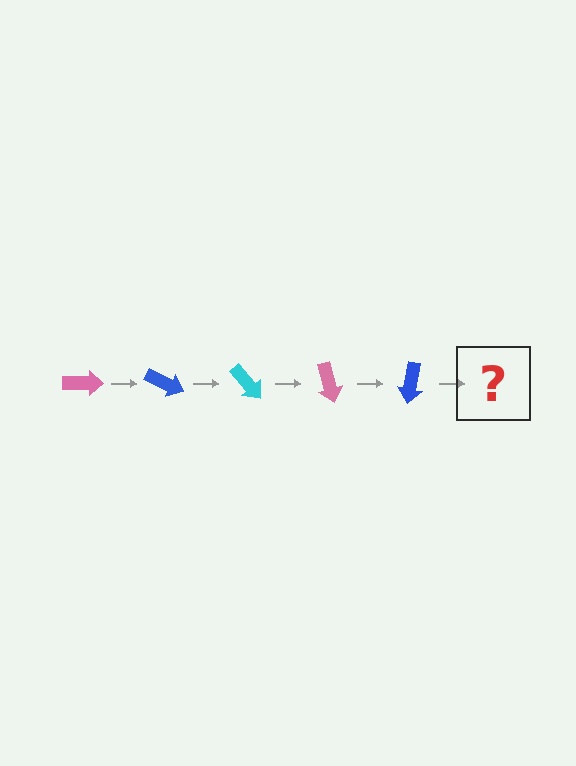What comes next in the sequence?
The next element should be a cyan arrow, rotated 125 degrees from the start.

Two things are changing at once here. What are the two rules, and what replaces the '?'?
The two rules are that it rotates 25 degrees each step and the color cycles through pink, blue, and cyan. The '?' should be a cyan arrow, rotated 125 degrees from the start.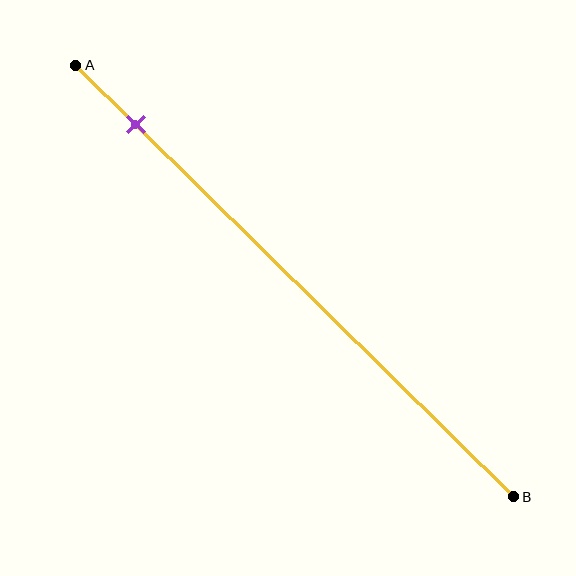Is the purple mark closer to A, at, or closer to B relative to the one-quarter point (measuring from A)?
The purple mark is closer to point A than the one-quarter point of segment AB.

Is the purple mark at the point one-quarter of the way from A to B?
No, the mark is at about 15% from A, not at the 25% one-quarter point.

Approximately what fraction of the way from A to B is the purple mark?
The purple mark is approximately 15% of the way from A to B.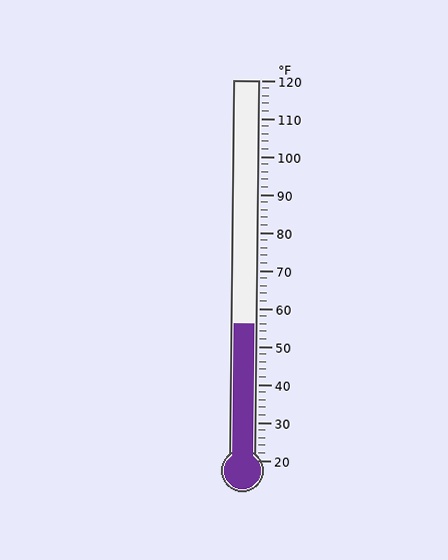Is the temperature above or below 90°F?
The temperature is below 90°F.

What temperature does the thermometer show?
The thermometer shows approximately 56°F.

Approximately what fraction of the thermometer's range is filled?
The thermometer is filled to approximately 35% of its range.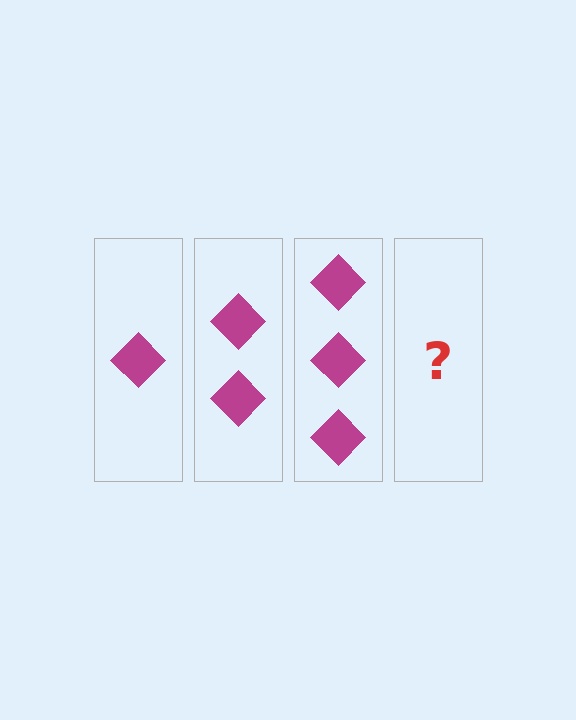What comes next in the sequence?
The next element should be 4 diamonds.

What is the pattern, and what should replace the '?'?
The pattern is that each step adds one more diamond. The '?' should be 4 diamonds.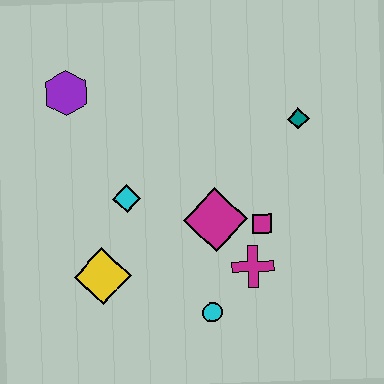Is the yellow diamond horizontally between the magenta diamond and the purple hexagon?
Yes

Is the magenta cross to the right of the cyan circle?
Yes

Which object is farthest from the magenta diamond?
The purple hexagon is farthest from the magenta diamond.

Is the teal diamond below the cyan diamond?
No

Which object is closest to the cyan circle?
The magenta cross is closest to the cyan circle.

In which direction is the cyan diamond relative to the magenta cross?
The cyan diamond is to the left of the magenta cross.